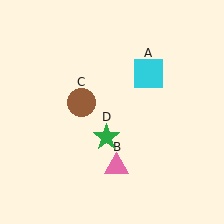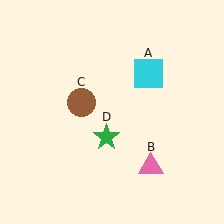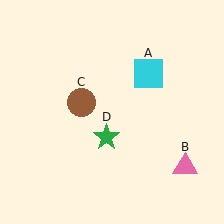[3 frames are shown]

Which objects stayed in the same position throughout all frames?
Cyan square (object A) and brown circle (object C) and green star (object D) remained stationary.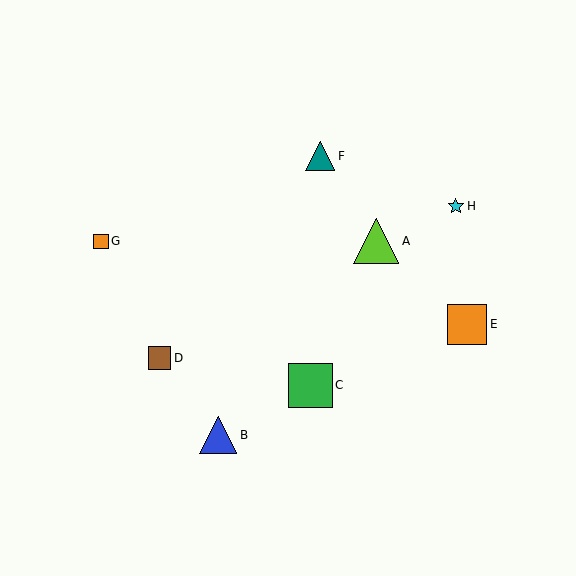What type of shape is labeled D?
Shape D is a brown square.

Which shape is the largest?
The lime triangle (labeled A) is the largest.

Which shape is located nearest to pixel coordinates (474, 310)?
The orange square (labeled E) at (467, 324) is nearest to that location.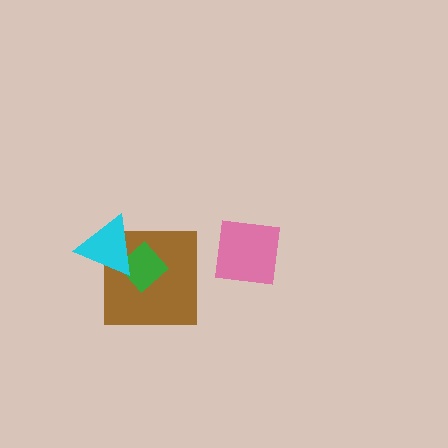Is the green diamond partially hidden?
Yes, it is partially covered by another shape.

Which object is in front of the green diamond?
The cyan triangle is in front of the green diamond.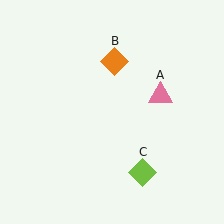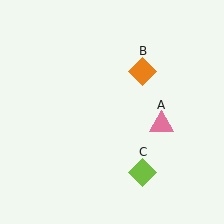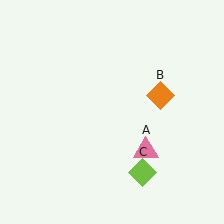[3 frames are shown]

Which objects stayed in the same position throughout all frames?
Lime diamond (object C) remained stationary.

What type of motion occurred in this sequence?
The pink triangle (object A), orange diamond (object B) rotated clockwise around the center of the scene.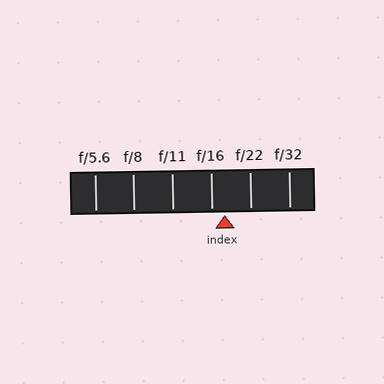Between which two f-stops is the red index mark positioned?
The index mark is between f/16 and f/22.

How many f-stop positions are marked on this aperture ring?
There are 6 f-stop positions marked.